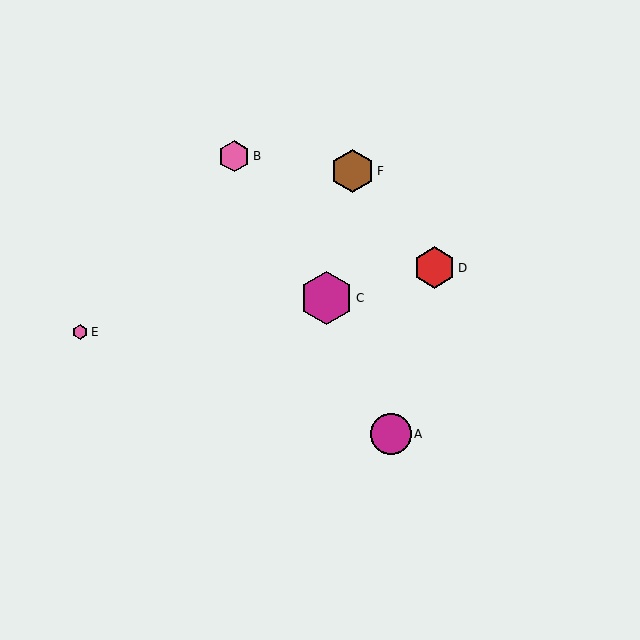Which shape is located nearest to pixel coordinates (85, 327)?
The pink hexagon (labeled E) at (80, 332) is nearest to that location.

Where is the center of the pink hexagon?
The center of the pink hexagon is at (234, 156).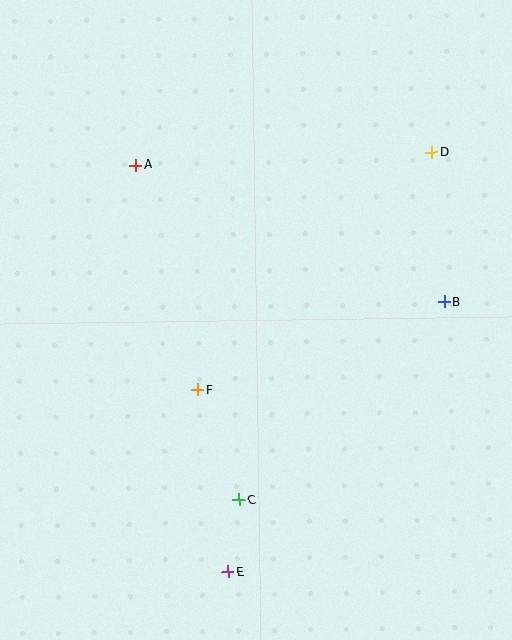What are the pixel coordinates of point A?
Point A is at (136, 165).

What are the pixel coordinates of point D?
Point D is at (431, 152).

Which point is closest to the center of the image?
Point F at (198, 389) is closest to the center.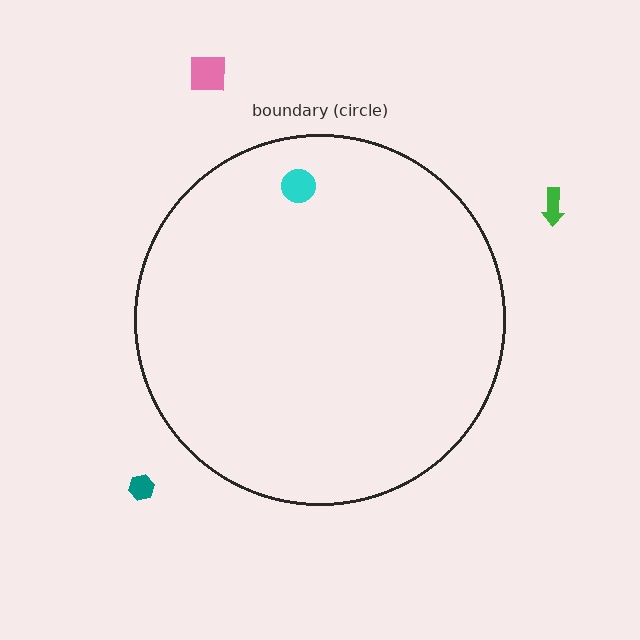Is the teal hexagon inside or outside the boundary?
Outside.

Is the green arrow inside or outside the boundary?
Outside.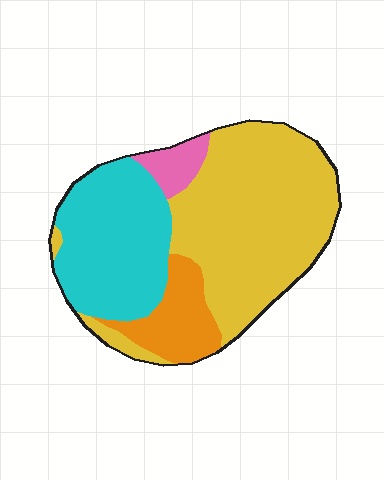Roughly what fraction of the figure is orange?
Orange covers about 10% of the figure.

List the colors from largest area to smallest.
From largest to smallest: yellow, cyan, orange, pink.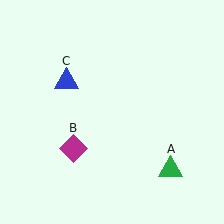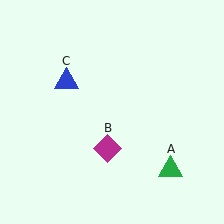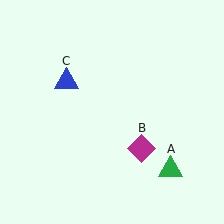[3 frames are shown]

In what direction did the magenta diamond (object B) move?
The magenta diamond (object B) moved right.